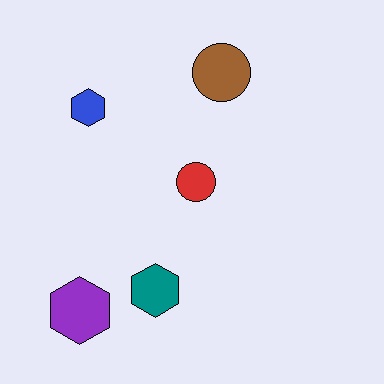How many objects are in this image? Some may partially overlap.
There are 5 objects.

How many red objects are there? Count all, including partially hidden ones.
There is 1 red object.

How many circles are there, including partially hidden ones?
There are 2 circles.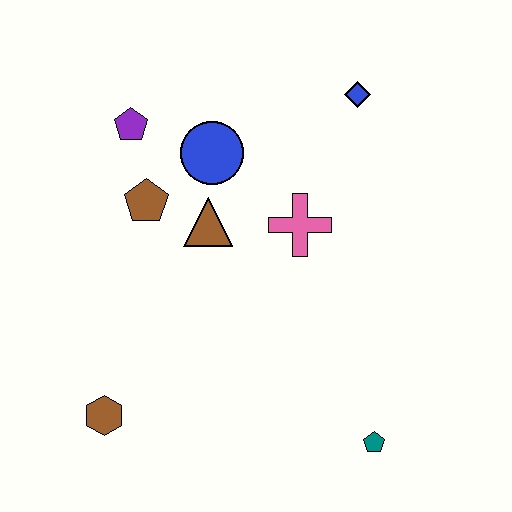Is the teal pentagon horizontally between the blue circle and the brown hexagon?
No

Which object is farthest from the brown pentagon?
The teal pentagon is farthest from the brown pentagon.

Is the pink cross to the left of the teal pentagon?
Yes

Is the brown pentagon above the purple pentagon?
No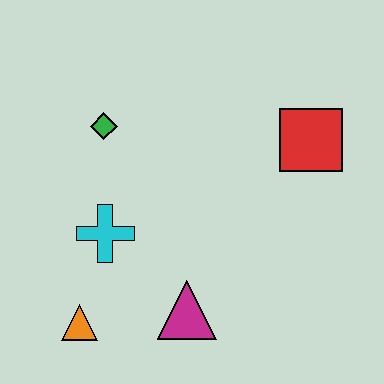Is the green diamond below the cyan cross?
No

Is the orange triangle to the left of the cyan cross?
Yes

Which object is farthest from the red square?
The orange triangle is farthest from the red square.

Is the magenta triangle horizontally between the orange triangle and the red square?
Yes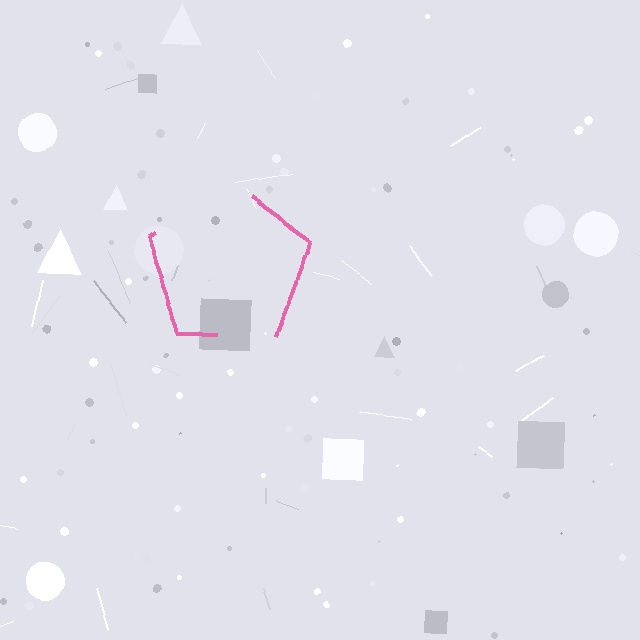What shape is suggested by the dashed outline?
The dashed outline suggests a pentagon.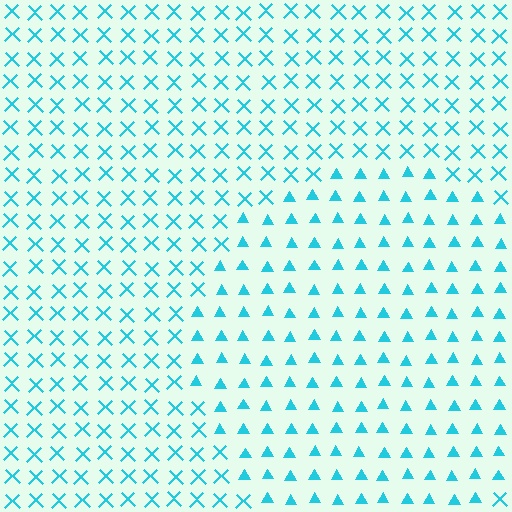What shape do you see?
I see a circle.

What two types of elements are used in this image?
The image uses triangles inside the circle region and X marks outside it.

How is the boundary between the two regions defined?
The boundary is defined by a change in element shape: triangles inside vs. X marks outside. All elements share the same color and spacing.